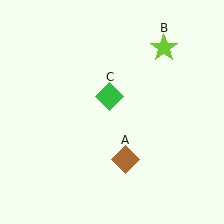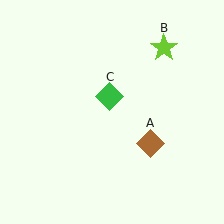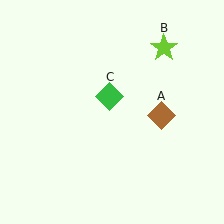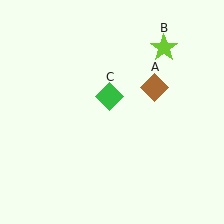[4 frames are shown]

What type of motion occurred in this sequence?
The brown diamond (object A) rotated counterclockwise around the center of the scene.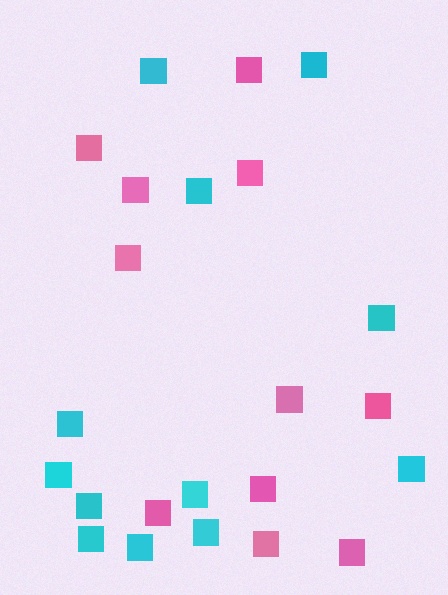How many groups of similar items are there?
There are 2 groups: one group of pink squares (11) and one group of cyan squares (12).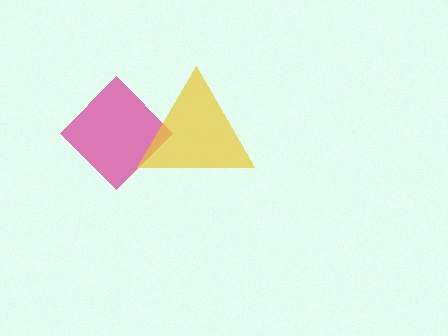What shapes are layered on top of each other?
The layered shapes are: a magenta diamond, a yellow triangle.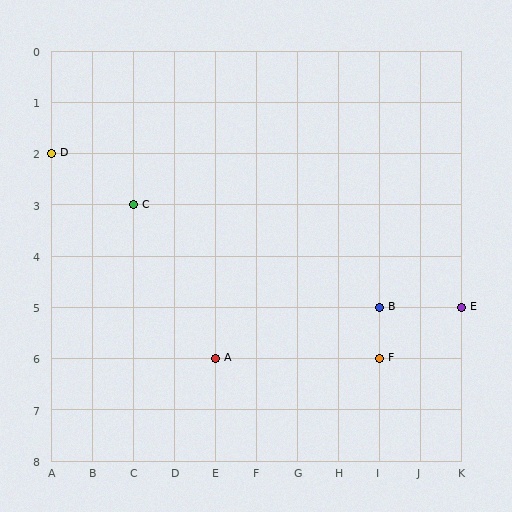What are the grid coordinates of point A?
Point A is at grid coordinates (E, 6).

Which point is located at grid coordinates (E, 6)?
Point A is at (E, 6).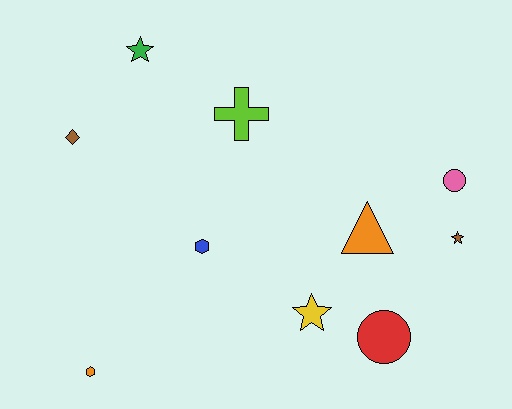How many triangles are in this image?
There is 1 triangle.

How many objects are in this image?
There are 10 objects.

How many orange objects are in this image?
There are 2 orange objects.